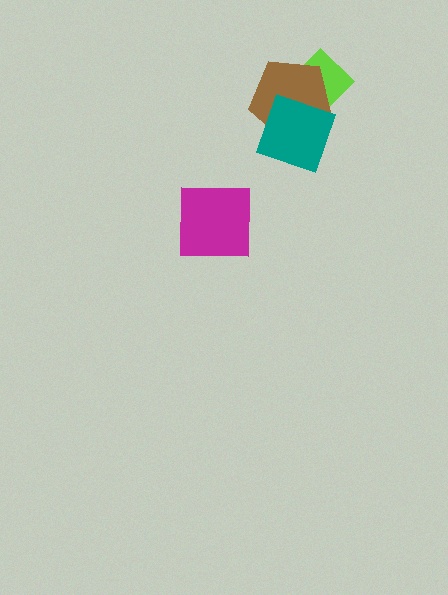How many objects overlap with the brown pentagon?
2 objects overlap with the brown pentagon.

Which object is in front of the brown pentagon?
The teal square is in front of the brown pentagon.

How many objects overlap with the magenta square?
0 objects overlap with the magenta square.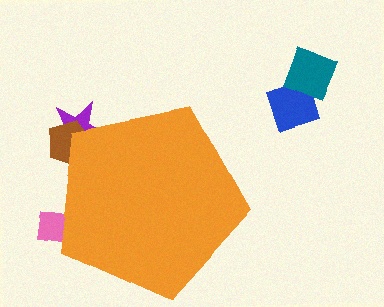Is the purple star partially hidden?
Yes, the purple star is partially hidden behind the orange pentagon.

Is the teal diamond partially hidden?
No, the teal diamond is fully visible.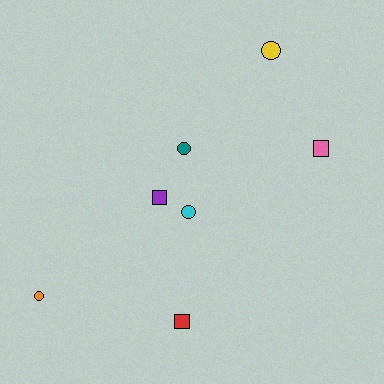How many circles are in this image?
There are 4 circles.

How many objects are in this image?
There are 7 objects.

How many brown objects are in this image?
There are no brown objects.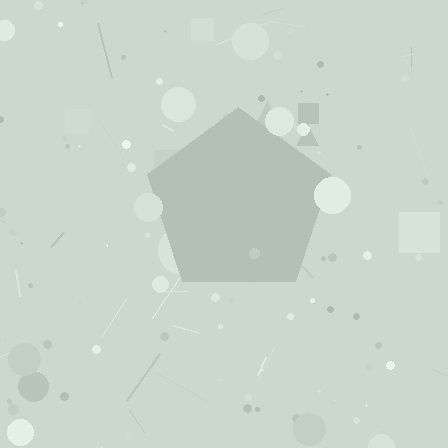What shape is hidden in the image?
A pentagon is hidden in the image.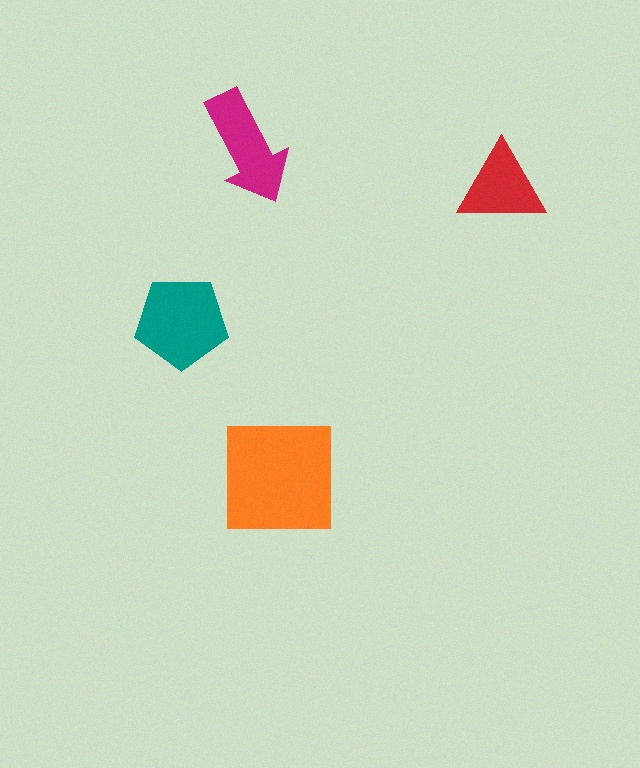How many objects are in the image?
There are 4 objects in the image.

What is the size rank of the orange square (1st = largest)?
1st.